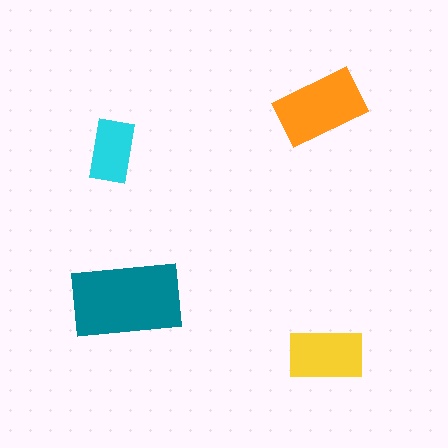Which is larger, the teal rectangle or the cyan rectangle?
The teal one.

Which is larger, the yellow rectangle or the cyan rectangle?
The yellow one.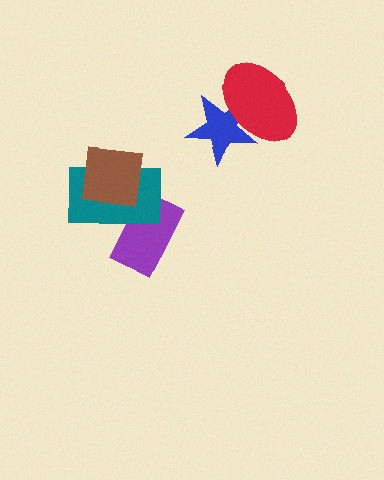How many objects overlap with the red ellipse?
1 object overlaps with the red ellipse.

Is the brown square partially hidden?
No, no other shape covers it.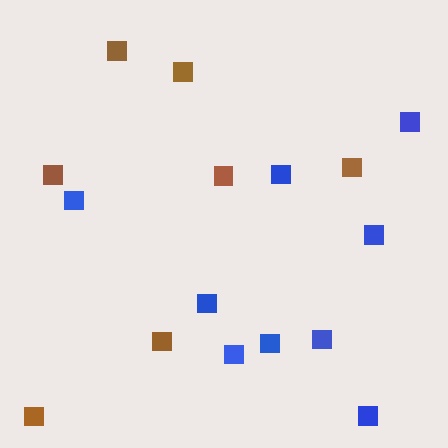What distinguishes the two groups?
There are 2 groups: one group of blue squares (9) and one group of brown squares (7).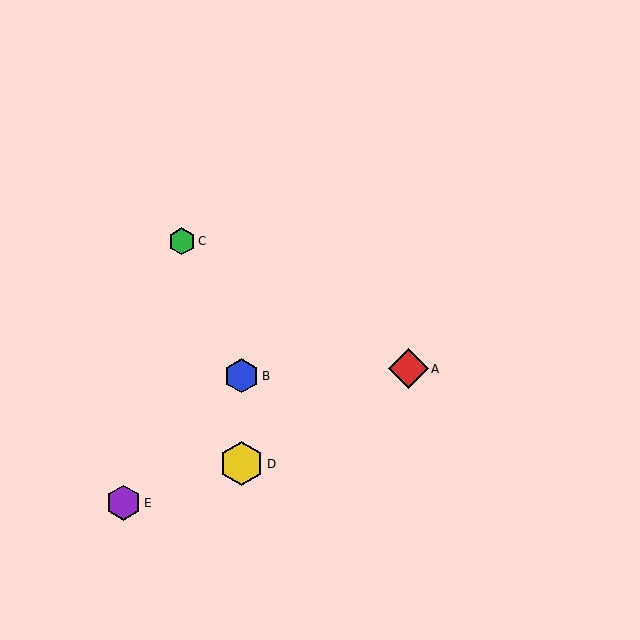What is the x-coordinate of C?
Object C is at x≈182.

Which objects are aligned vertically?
Objects B, D are aligned vertically.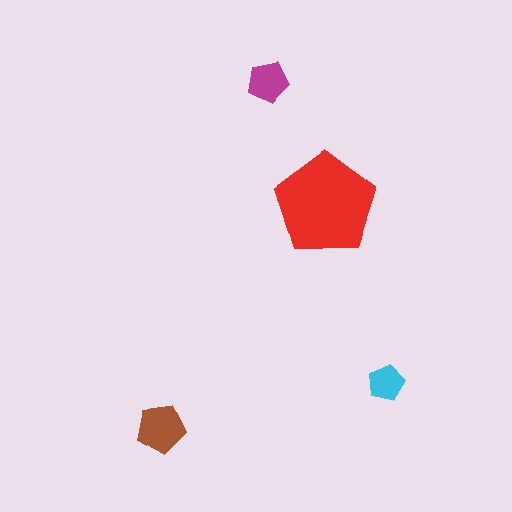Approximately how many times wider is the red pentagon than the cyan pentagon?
About 3 times wider.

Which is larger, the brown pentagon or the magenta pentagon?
The brown one.